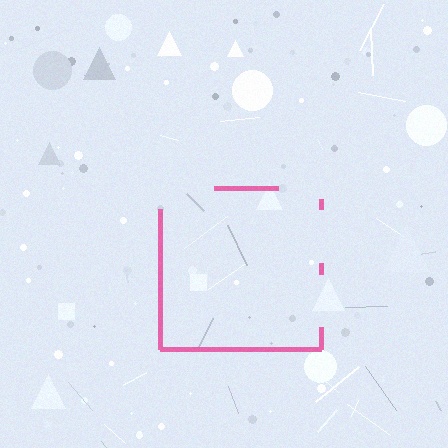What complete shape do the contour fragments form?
The contour fragments form a square.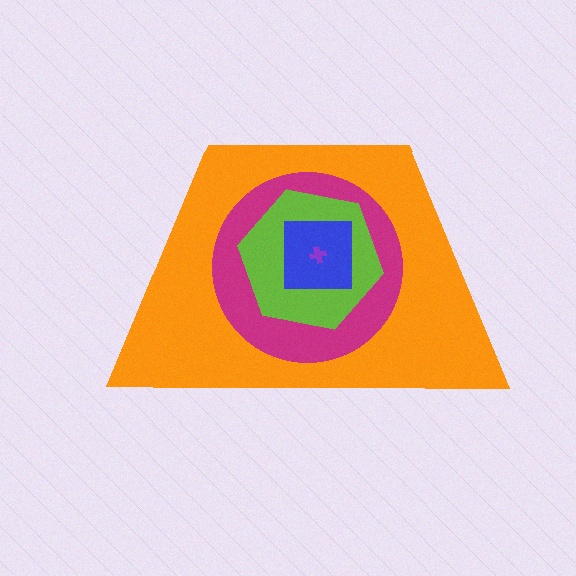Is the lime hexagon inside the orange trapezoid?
Yes.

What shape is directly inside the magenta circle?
The lime hexagon.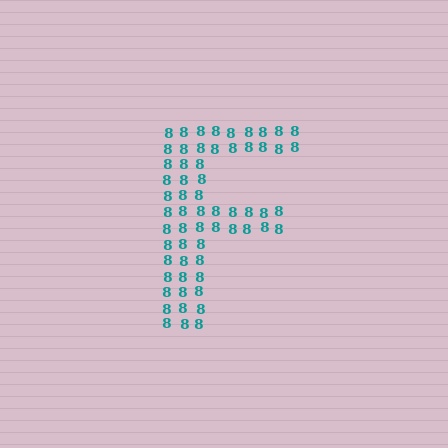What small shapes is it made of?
It is made of small digit 8's.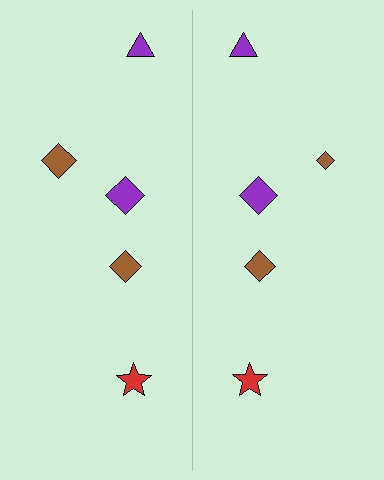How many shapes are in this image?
There are 10 shapes in this image.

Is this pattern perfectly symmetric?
No, the pattern is not perfectly symmetric. The brown diamond on the right side has a different size than its mirror counterpart.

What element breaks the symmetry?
The brown diamond on the right side has a different size than its mirror counterpart.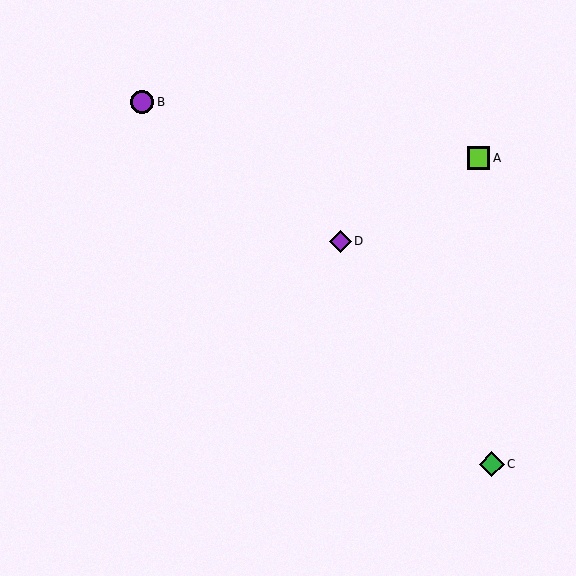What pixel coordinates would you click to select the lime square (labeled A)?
Click at (479, 158) to select the lime square A.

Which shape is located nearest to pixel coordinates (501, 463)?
The green diamond (labeled C) at (492, 464) is nearest to that location.